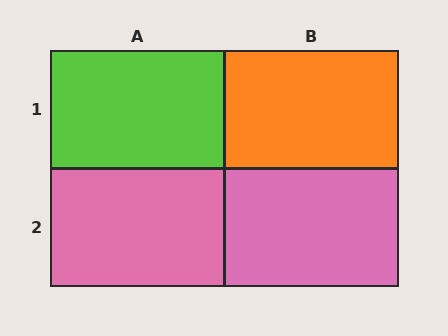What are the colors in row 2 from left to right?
Pink, pink.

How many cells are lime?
1 cell is lime.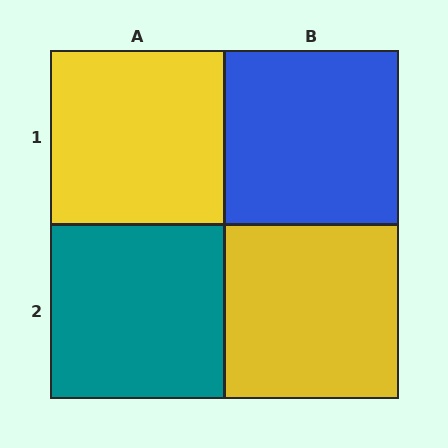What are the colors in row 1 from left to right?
Yellow, blue.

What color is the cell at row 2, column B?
Yellow.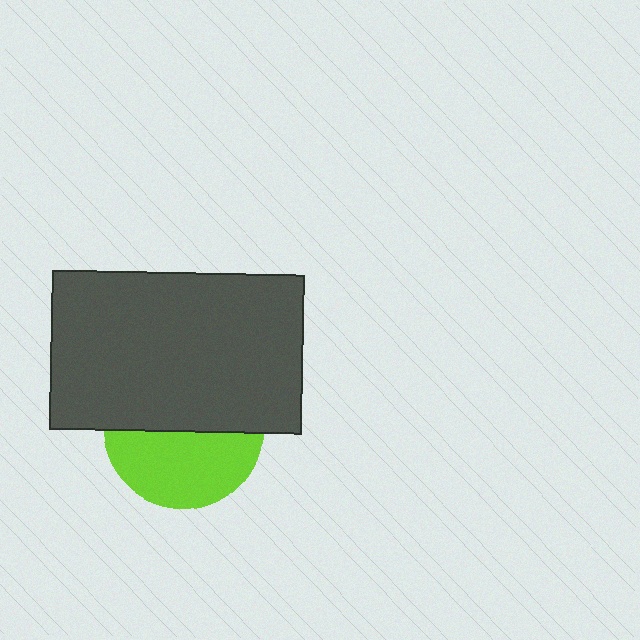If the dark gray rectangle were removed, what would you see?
You would see the complete lime circle.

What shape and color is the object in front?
The object in front is a dark gray rectangle.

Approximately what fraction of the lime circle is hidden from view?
Roughly 53% of the lime circle is hidden behind the dark gray rectangle.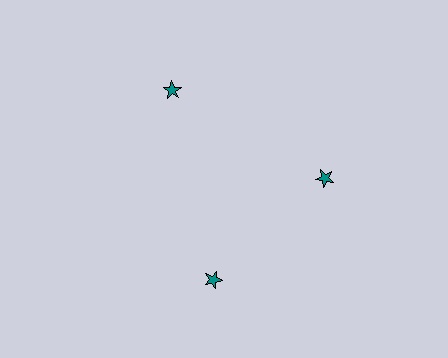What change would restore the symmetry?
The symmetry would be restored by rotating it back into even spacing with its neighbors so that all 3 stars sit at equal angles and equal distance from the center.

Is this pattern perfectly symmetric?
No. The 3 teal stars are arranged in a ring, but one element near the 7 o'clock position is rotated out of alignment along the ring, breaking the 3-fold rotational symmetry.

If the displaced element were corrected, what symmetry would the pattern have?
It would have 3-fold rotational symmetry — the pattern would map onto itself every 120 degrees.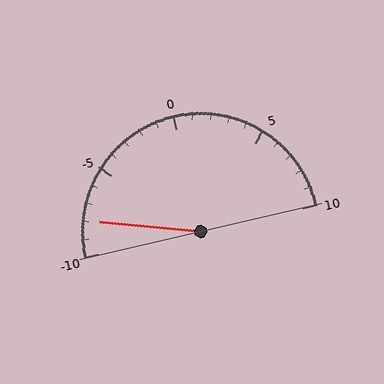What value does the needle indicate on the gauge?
The needle indicates approximately -8.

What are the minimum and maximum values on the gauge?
The gauge ranges from -10 to 10.